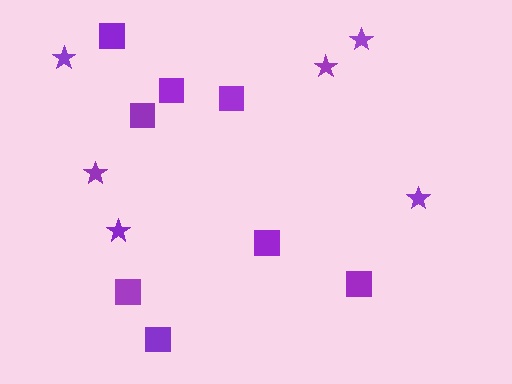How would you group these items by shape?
There are 2 groups: one group of stars (6) and one group of squares (8).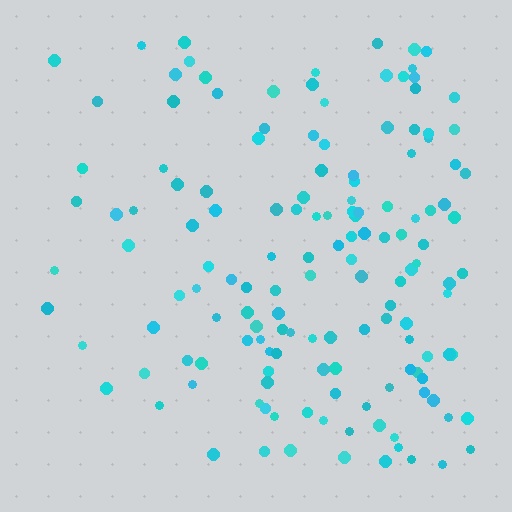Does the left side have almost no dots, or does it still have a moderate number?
Still a moderate number, just noticeably fewer than the right.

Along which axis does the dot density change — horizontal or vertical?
Horizontal.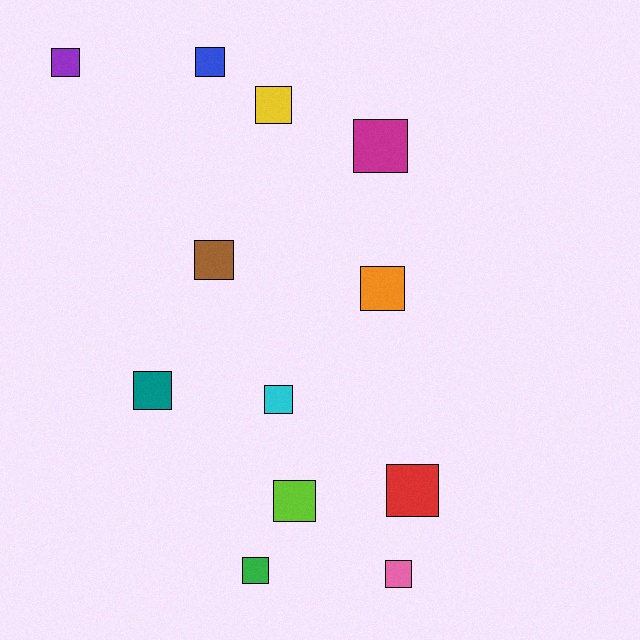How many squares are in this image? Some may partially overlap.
There are 12 squares.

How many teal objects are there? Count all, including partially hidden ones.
There is 1 teal object.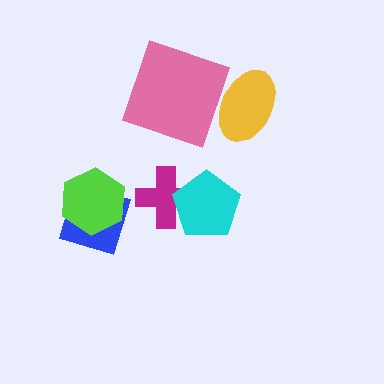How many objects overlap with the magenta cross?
1 object overlaps with the magenta cross.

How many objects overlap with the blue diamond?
1 object overlaps with the blue diamond.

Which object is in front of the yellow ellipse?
The pink square is in front of the yellow ellipse.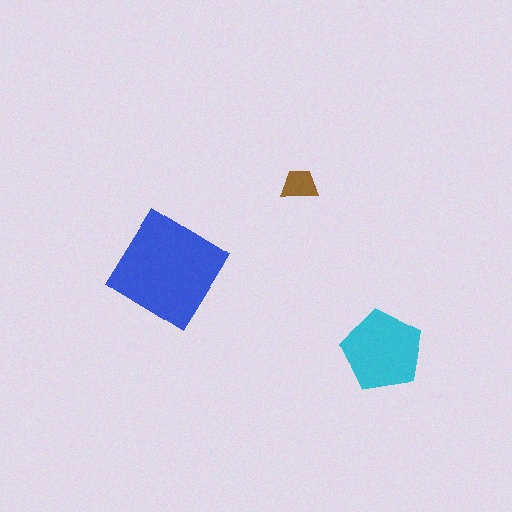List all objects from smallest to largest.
The brown trapezoid, the cyan pentagon, the blue diamond.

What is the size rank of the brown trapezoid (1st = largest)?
3rd.